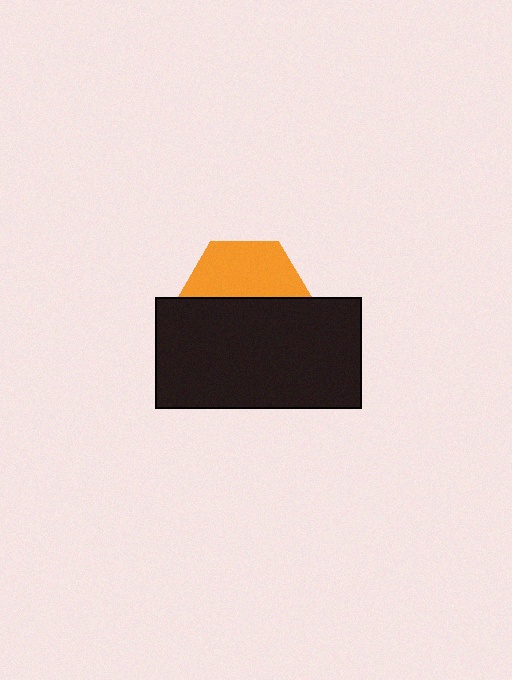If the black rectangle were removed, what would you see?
You would see the complete orange hexagon.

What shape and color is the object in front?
The object in front is a black rectangle.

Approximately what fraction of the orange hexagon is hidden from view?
Roughly 54% of the orange hexagon is hidden behind the black rectangle.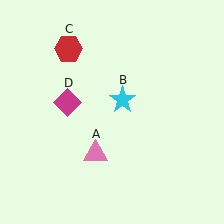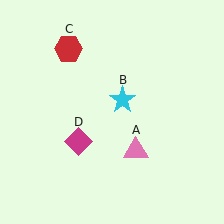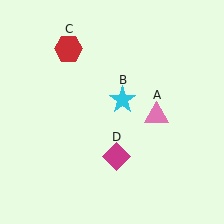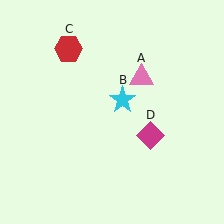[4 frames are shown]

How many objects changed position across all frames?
2 objects changed position: pink triangle (object A), magenta diamond (object D).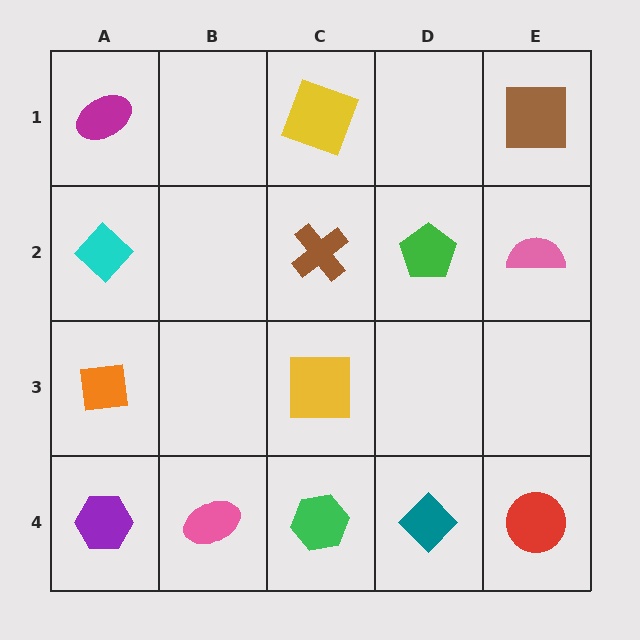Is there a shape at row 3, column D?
No, that cell is empty.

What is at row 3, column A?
An orange square.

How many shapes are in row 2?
4 shapes.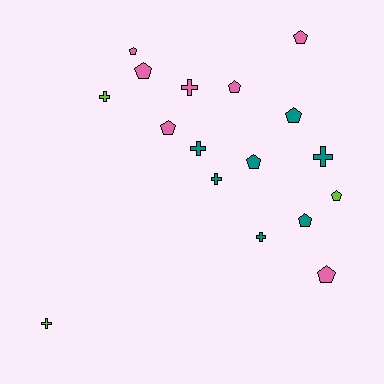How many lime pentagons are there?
There is 1 lime pentagon.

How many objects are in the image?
There are 17 objects.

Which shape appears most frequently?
Pentagon, with 10 objects.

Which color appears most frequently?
Pink, with 7 objects.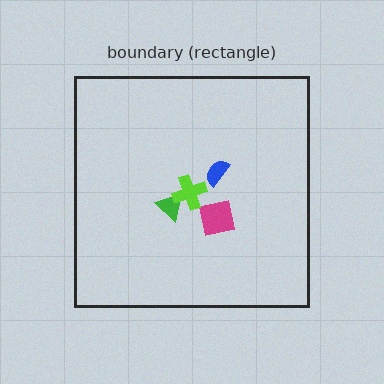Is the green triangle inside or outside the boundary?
Inside.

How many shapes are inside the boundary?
4 inside, 0 outside.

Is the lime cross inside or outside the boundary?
Inside.